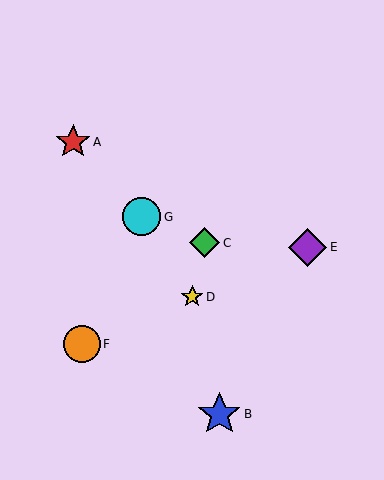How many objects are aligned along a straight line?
3 objects (D, E, F) are aligned along a straight line.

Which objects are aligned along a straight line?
Objects D, E, F are aligned along a straight line.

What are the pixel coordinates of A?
Object A is at (73, 142).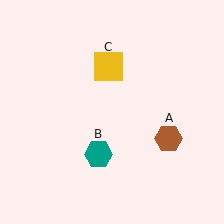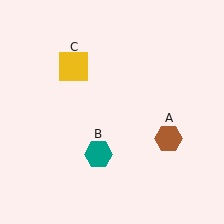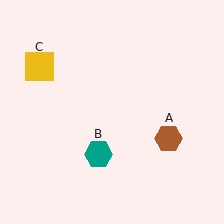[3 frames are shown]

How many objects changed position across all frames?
1 object changed position: yellow square (object C).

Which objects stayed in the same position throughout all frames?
Brown hexagon (object A) and teal hexagon (object B) remained stationary.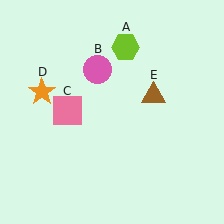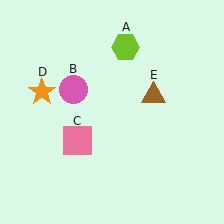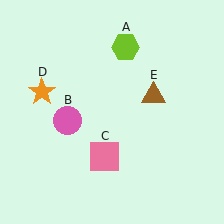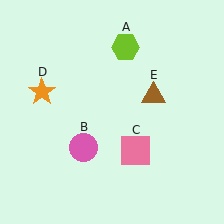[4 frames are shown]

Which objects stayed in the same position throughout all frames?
Lime hexagon (object A) and orange star (object D) and brown triangle (object E) remained stationary.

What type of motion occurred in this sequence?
The pink circle (object B), pink square (object C) rotated counterclockwise around the center of the scene.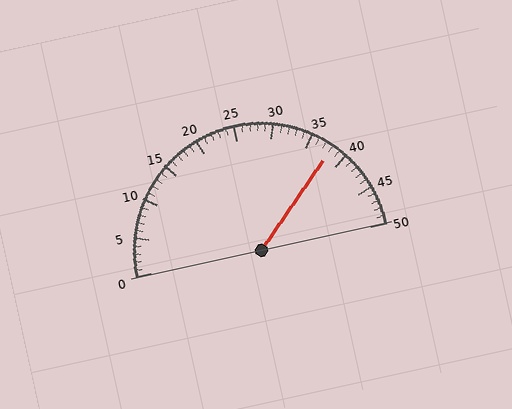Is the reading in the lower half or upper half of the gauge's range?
The reading is in the upper half of the range (0 to 50).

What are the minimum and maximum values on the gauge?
The gauge ranges from 0 to 50.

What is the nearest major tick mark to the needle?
The nearest major tick mark is 40.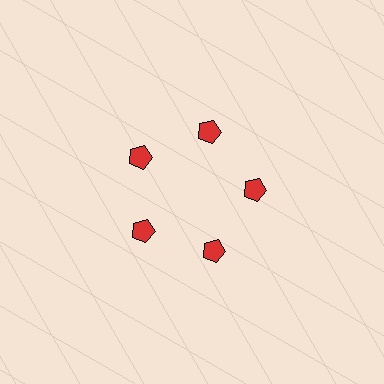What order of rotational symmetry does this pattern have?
This pattern has 5-fold rotational symmetry.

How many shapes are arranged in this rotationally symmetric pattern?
There are 5 shapes, arranged in 5 groups of 1.